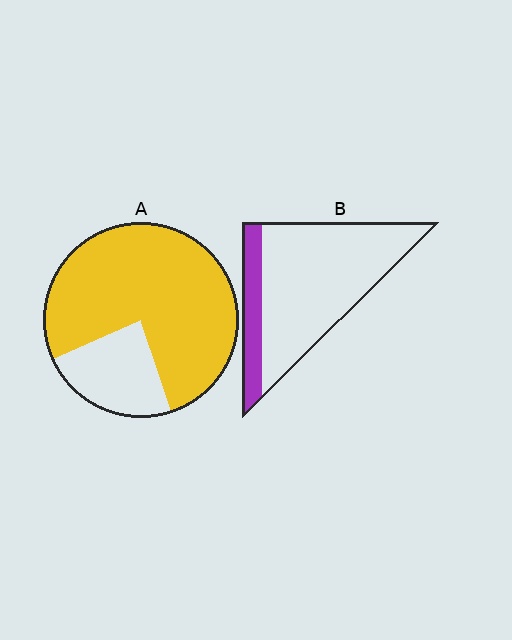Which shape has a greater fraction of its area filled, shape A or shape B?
Shape A.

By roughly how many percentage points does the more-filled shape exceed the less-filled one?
By roughly 60 percentage points (A over B).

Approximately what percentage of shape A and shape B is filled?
A is approximately 75% and B is approximately 20%.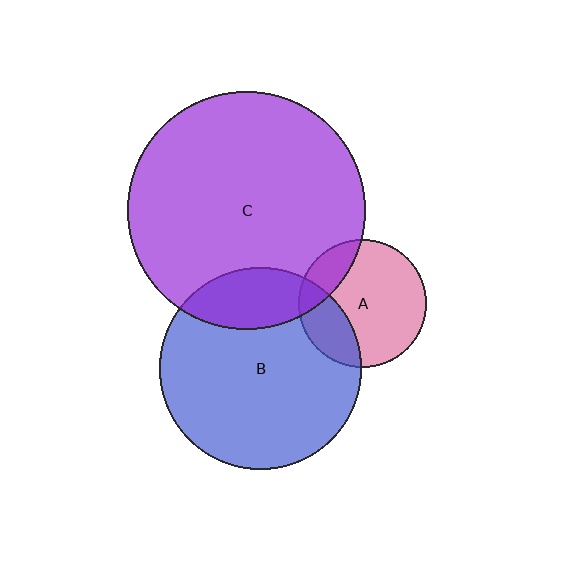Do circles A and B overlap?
Yes.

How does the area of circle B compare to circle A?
Approximately 2.5 times.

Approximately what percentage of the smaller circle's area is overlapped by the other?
Approximately 25%.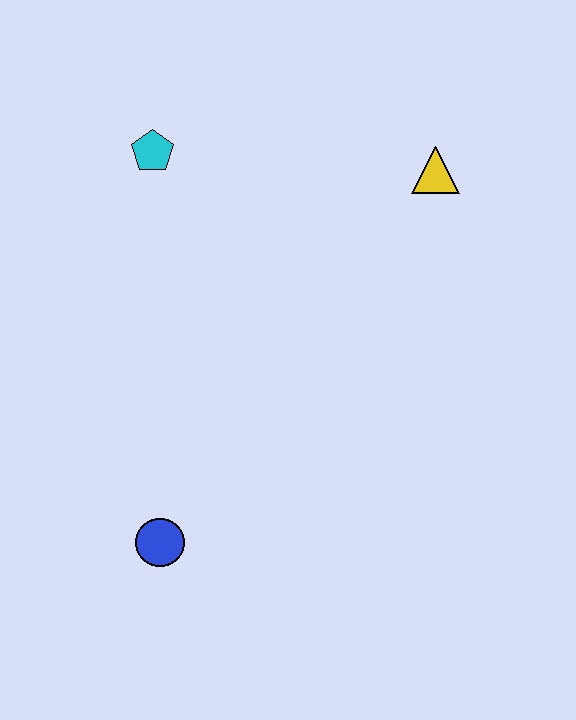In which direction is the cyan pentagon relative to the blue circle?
The cyan pentagon is above the blue circle.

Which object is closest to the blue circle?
The cyan pentagon is closest to the blue circle.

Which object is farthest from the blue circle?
The yellow triangle is farthest from the blue circle.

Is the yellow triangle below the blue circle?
No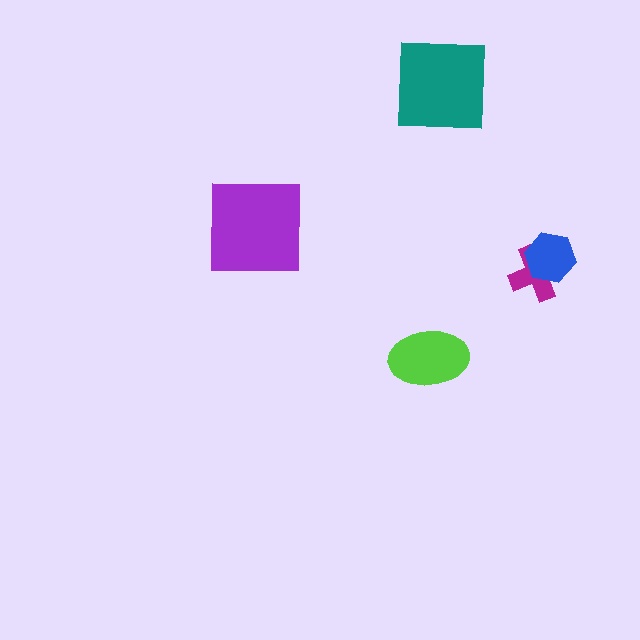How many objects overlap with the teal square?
0 objects overlap with the teal square.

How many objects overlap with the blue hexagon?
1 object overlaps with the blue hexagon.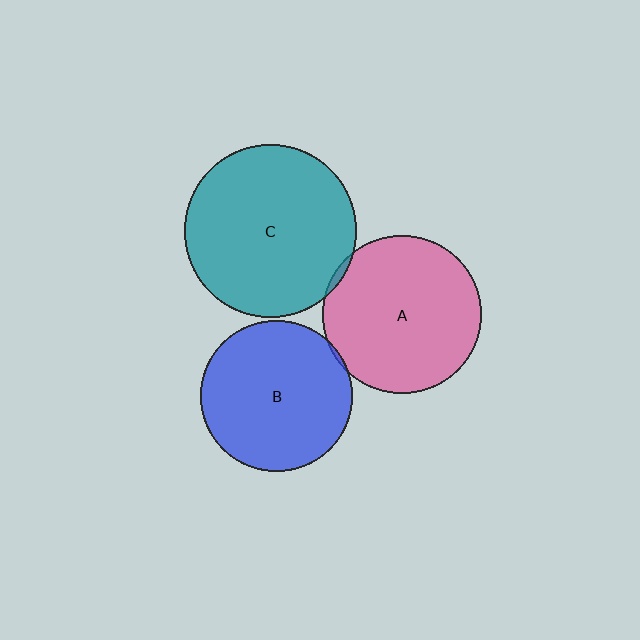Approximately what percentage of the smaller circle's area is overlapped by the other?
Approximately 5%.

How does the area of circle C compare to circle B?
Approximately 1.3 times.